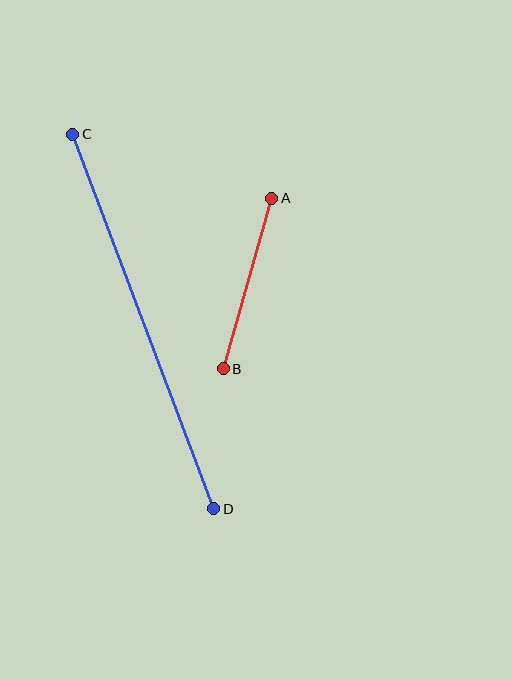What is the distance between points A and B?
The distance is approximately 177 pixels.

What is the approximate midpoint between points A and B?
The midpoint is at approximately (247, 283) pixels.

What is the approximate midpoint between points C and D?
The midpoint is at approximately (143, 322) pixels.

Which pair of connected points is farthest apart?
Points C and D are farthest apart.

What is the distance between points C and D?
The distance is approximately 400 pixels.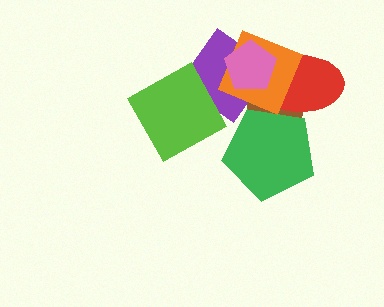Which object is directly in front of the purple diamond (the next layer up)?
The orange square is directly in front of the purple diamond.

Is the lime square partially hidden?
No, no other shape covers it.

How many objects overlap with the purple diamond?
4 objects overlap with the purple diamond.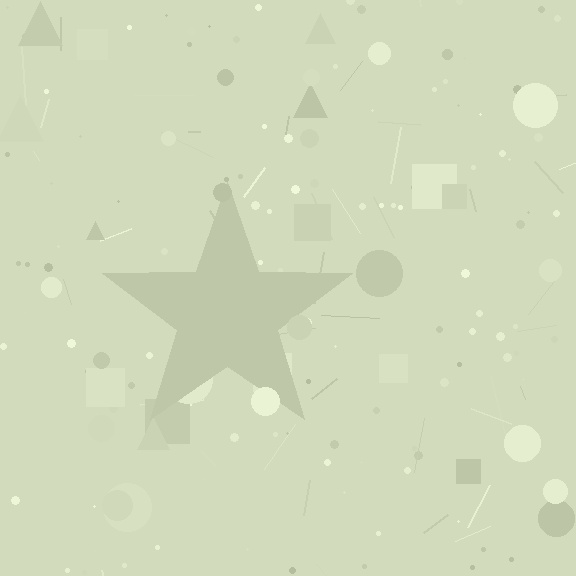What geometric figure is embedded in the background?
A star is embedded in the background.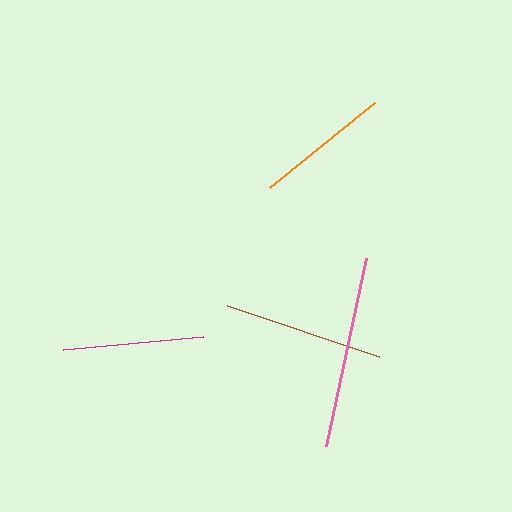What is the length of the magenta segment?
The magenta segment is approximately 140 pixels long.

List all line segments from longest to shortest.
From longest to shortest: pink, brown, magenta, orange.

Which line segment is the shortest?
The orange line is the shortest at approximately 136 pixels.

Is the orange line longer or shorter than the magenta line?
The magenta line is longer than the orange line.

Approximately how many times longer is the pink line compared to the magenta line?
The pink line is approximately 1.4 times the length of the magenta line.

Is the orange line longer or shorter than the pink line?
The pink line is longer than the orange line.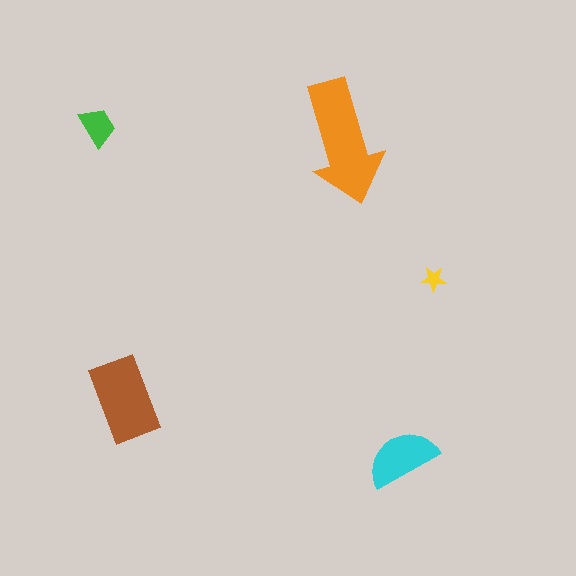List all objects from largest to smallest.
The orange arrow, the brown rectangle, the cyan semicircle, the green trapezoid, the yellow star.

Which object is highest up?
The green trapezoid is topmost.